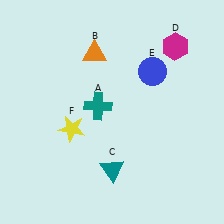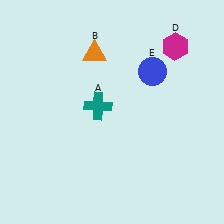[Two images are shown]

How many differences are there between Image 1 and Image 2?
There are 2 differences between the two images.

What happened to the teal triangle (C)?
The teal triangle (C) was removed in Image 2. It was in the bottom-right area of Image 1.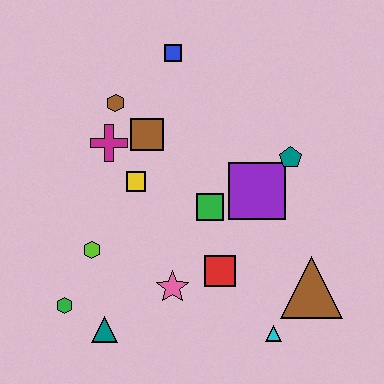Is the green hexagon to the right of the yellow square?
No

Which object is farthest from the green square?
The green hexagon is farthest from the green square.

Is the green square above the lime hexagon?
Yes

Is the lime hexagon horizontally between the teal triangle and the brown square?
No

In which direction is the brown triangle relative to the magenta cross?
The brown triangle is to the right of the magenta cross.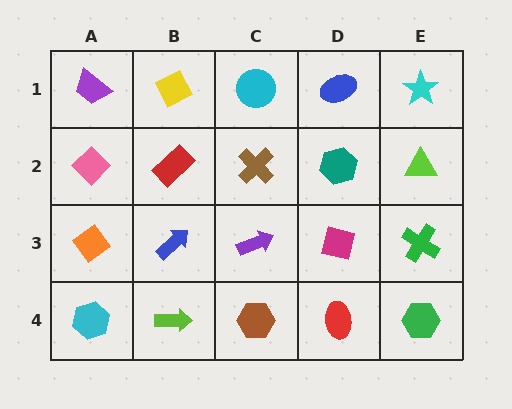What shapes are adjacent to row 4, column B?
A blue arrow (row 3, column B), a cyan hexagon (row 4, column A), a brown hexagon (row 4, column C).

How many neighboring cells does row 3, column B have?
4.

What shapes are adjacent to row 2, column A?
A purple trapezoid (row 1, column A), an orange diamond (row 3, column A), a red rectangle (row 2, column B).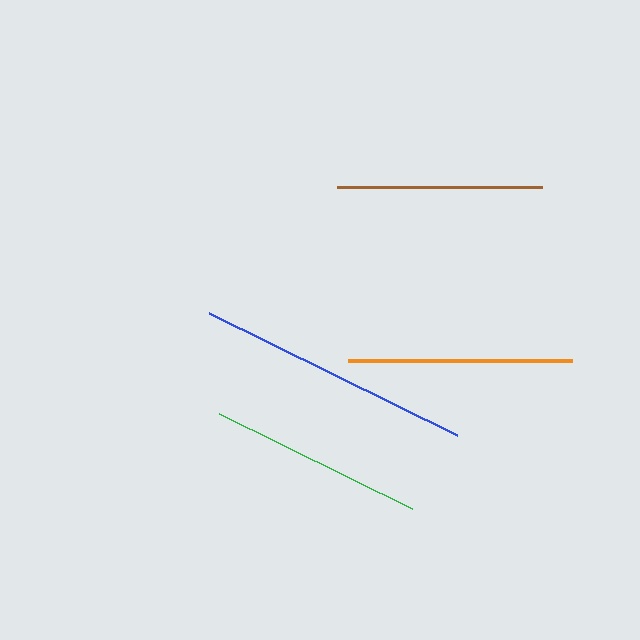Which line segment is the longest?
The blue line is the longest at approximately 277 pixels.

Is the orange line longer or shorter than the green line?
The orange line is longer than the green line.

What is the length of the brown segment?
The brown segment is approximately 204 pixels long.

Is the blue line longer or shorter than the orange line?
The blue line is longer than the orange line.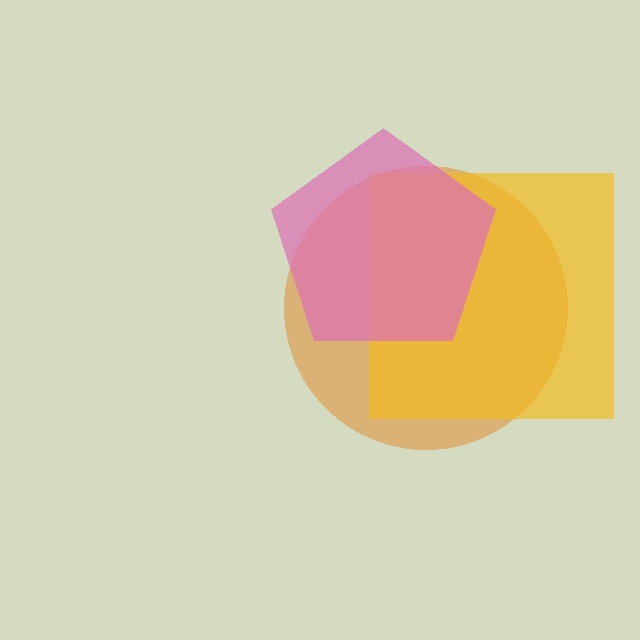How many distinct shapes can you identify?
There are 3 distinct shapes: an orange circle, a yellow square, a pink pentagon.